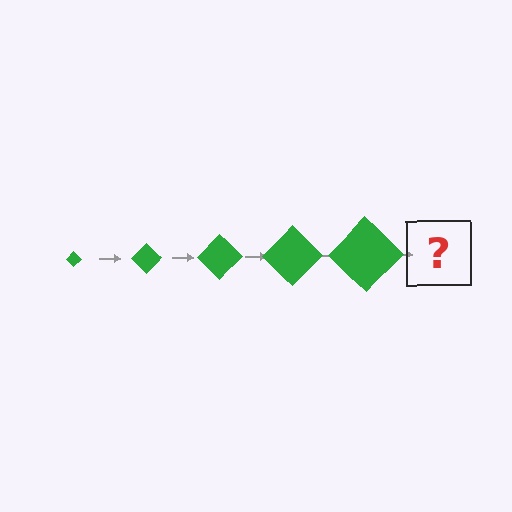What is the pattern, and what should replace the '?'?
The pattern is that the diamond gets progressively larger each step. The '?' should be a green diamond, larger than the previous one.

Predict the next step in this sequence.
The next step is a green diamond, larger than the previous one.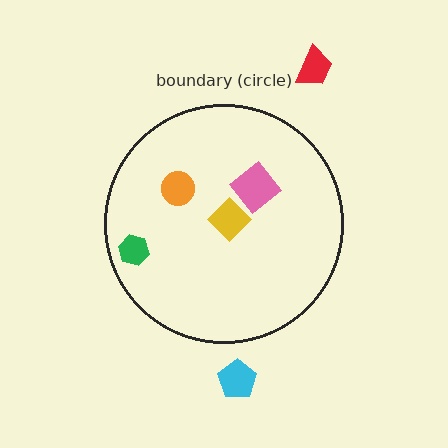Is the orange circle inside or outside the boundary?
Inside.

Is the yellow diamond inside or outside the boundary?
Inside.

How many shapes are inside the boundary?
4 inside, 2 outside.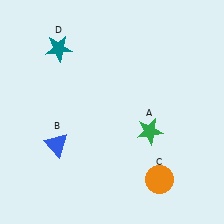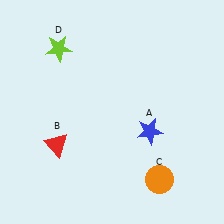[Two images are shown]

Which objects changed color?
A changed from green to blue. B changed from blue to red. D changed from teal to lime.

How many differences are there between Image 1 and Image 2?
There are 3 differences between the two images.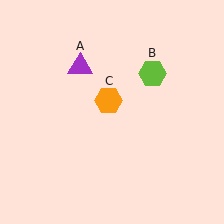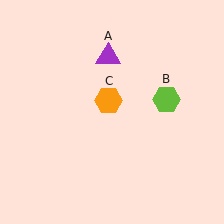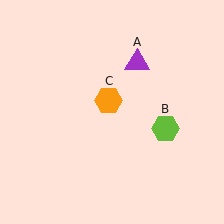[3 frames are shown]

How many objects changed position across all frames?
2 objects changed position: purple triangle (object A), lime hexagon (object B).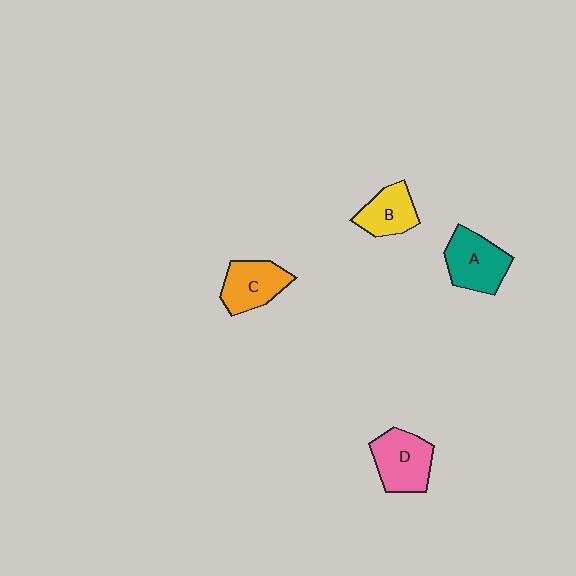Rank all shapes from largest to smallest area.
From largest to smallest: D (pink), A (teal), C (orange), B (yellow).